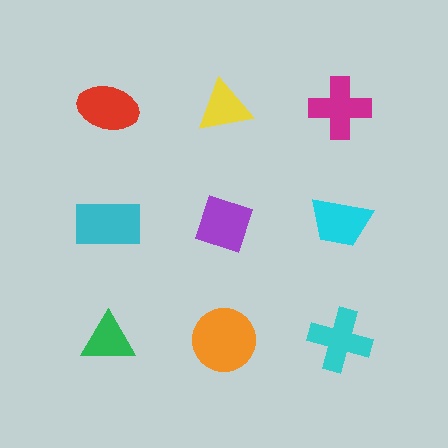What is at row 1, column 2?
A yellow triangle.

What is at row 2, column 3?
A cyan trapezoid.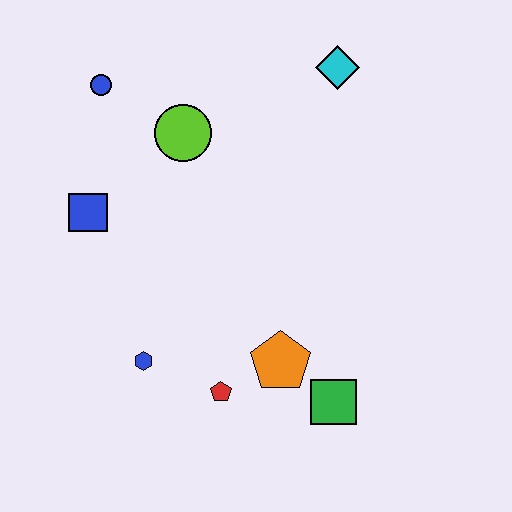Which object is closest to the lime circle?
The blue circle is closest to the lime circle.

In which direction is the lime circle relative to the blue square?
The lime circle is to the right of the blue square.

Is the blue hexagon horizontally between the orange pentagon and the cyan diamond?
No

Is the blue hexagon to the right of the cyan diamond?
No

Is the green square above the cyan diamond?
No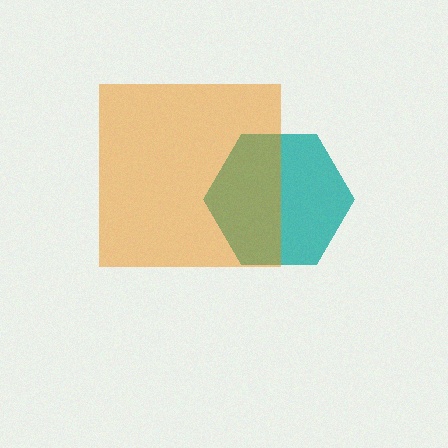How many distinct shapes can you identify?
There are 2 distinct shapes: a teal hexagon, an orange square.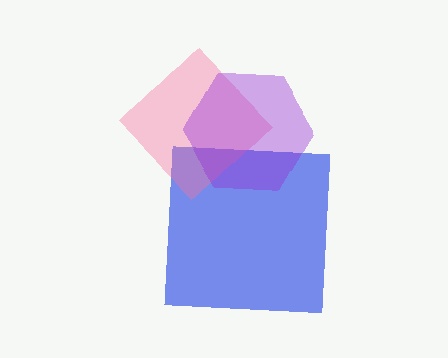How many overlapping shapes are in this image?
There are 3 overlapping shapes in the image.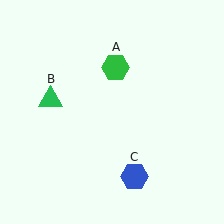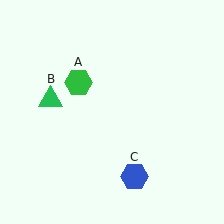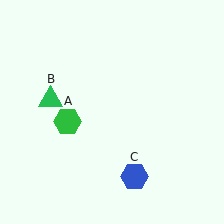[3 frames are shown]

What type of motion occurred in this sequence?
The green hexagon (object A) rotated counterclockwise around the center of the scene.